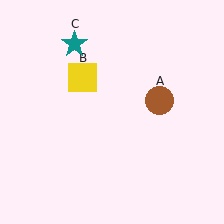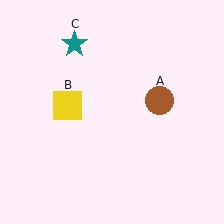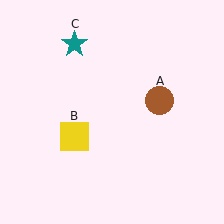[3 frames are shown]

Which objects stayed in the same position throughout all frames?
Brown circle (object A) and teal star (object C) remained stationary.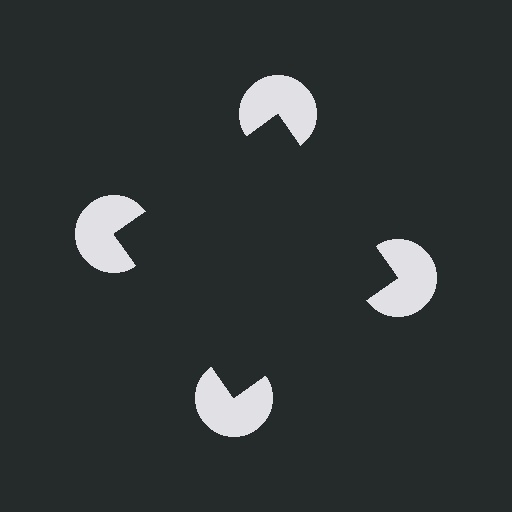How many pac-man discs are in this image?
There are 4 — one at each vertex of the illusory square.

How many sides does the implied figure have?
4 sides.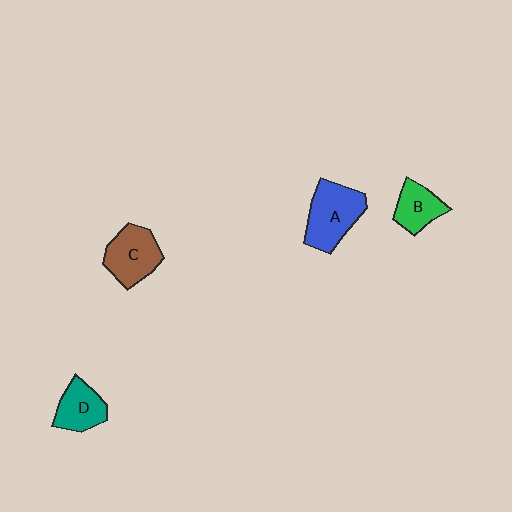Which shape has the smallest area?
Shape B (green).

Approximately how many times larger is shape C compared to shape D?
Approximately 1.3 times.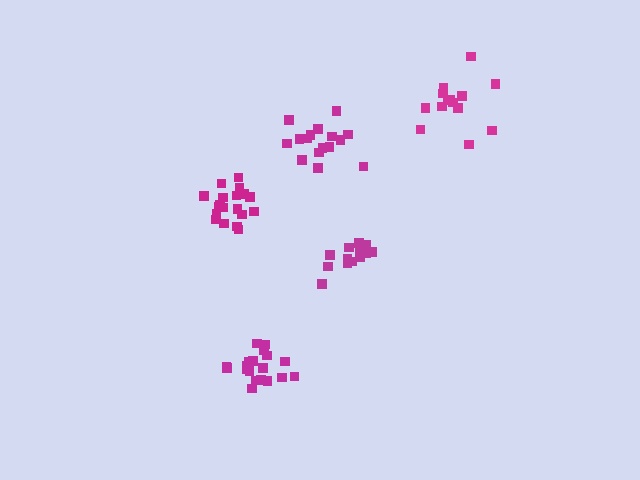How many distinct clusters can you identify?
There are 5 distinct clusters.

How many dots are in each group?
Group 1: 19 dots, Group 2: 16 dots, Group 3: 13 dots, Group 4: 14 dots, Group 5: 19 dots (81 total).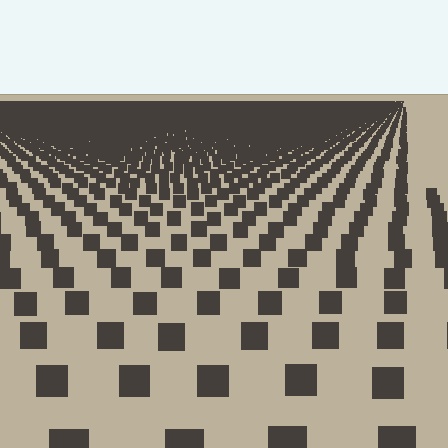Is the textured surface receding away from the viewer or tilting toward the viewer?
The surface is receding away from the viewer. Texture elements get smaller and denser toward the top.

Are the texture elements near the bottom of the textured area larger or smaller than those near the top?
Larger. Near the bottom, elements are closer to the viewer and appear at a bigger on-screen size.